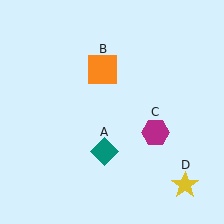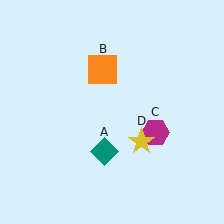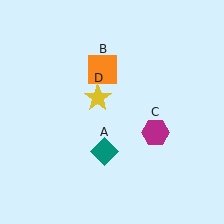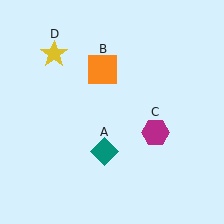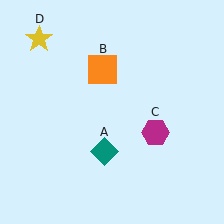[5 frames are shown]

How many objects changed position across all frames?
1 object changed position: yellow star (object D).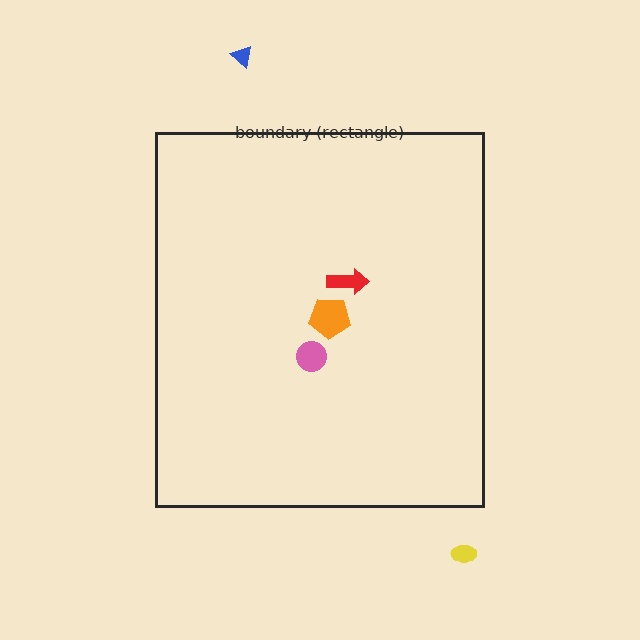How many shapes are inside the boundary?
3 inside, 2 outside.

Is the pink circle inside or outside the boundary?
Inside.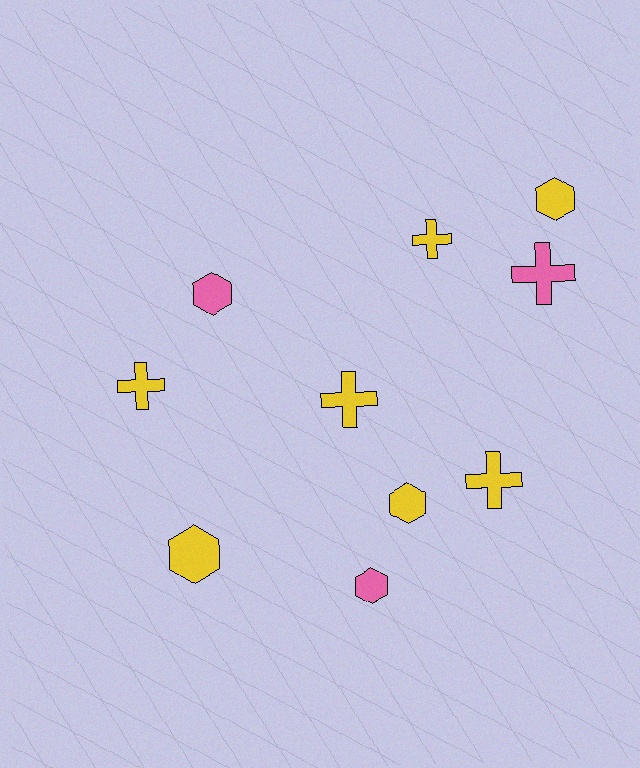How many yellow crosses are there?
There are 4 yellow crosses.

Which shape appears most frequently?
Hexagon, with 5 objects.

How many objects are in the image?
There are 10 objects.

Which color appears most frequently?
Yellow, with 7 objects.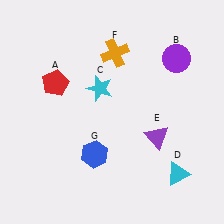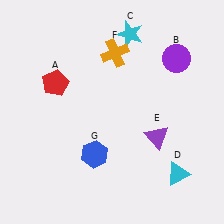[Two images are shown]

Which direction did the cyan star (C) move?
The cyan star (C) moved up.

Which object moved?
The cyan star (C) moved up.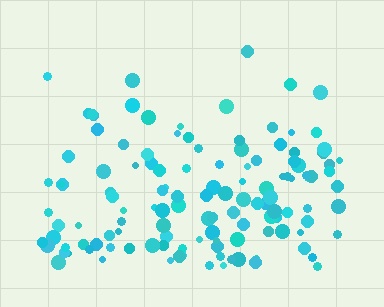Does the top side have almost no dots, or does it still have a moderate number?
Still a moderate number, just noticeably fewer than the bottom.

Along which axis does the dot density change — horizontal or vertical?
Vertical.